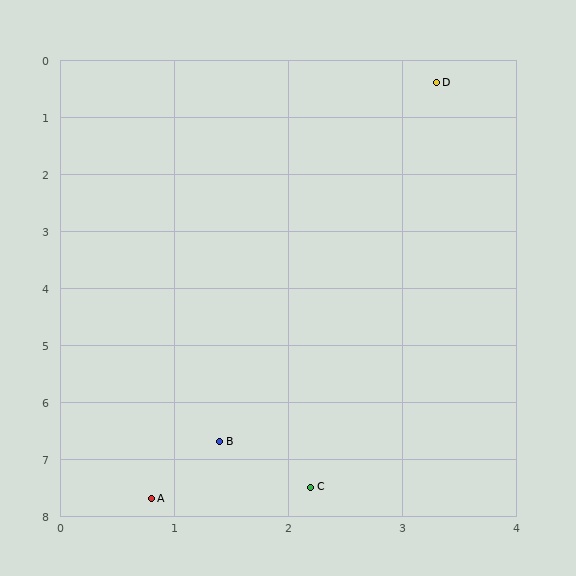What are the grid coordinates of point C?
Point C is at approximately (2.2, 7.5).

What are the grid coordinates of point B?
Point B is at approximately (1.4, 6.7).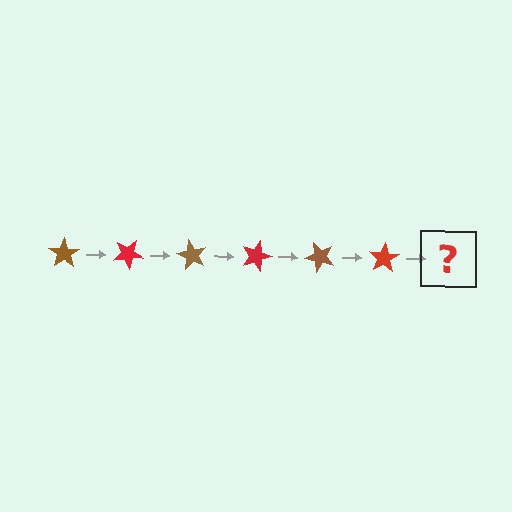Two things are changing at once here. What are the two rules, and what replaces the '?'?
The two rules are that it rotates 30 degrees each step and the color cycles through brown and red. The '?' should be a brown star, rotated 180 degrees from the start.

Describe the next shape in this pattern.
It should be a brown star, rotated 180 degrees from the start.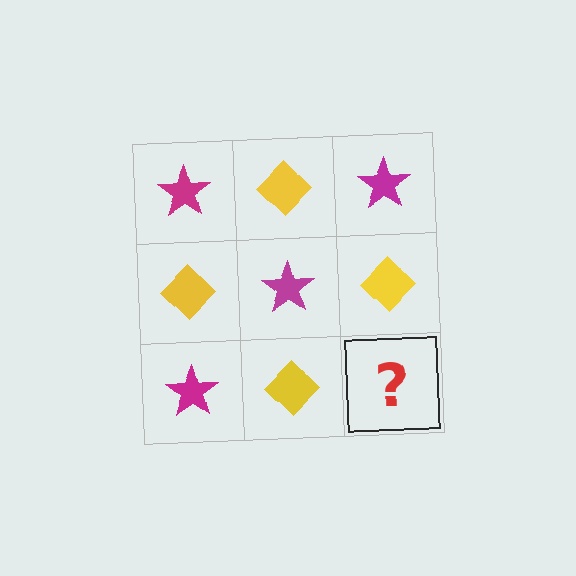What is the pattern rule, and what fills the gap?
The rule is that it alternates magenta star and yellow diamond in a checkerboard pattern. The gap should be filled with a magenta star.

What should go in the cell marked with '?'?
The missing cell should contain a magenta star.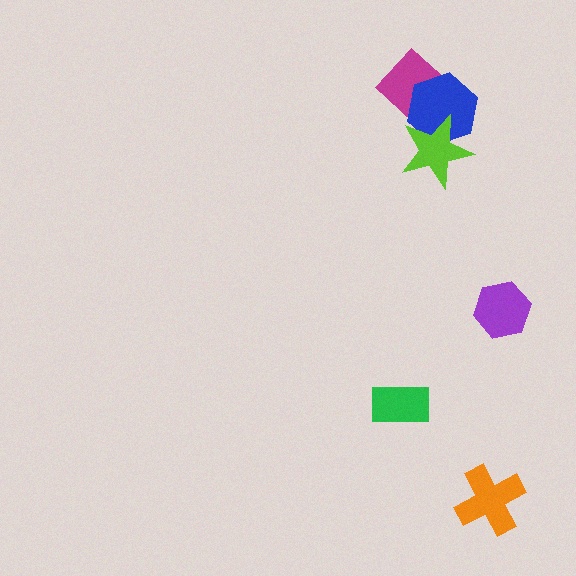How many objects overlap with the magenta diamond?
1 object overlaps with the magenta diamond.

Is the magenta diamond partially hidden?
Yes, it is partially covered by another shape.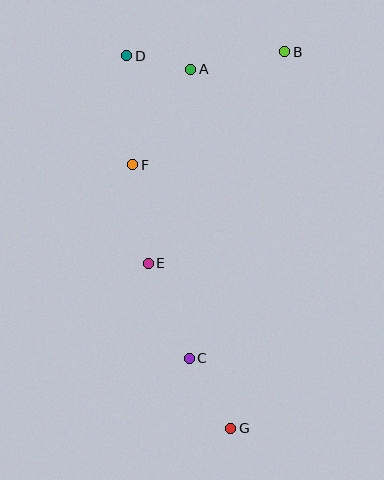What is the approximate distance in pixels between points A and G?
The distance between A and G is approximately 361 pixels.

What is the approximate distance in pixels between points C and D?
The distance between C and D is approximately 309 pixels.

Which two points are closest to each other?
Points A and D are closest to each other.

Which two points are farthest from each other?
Points D and G are farthest from each other.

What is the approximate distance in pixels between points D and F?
The distance between D and F is approximately 109 pixels.